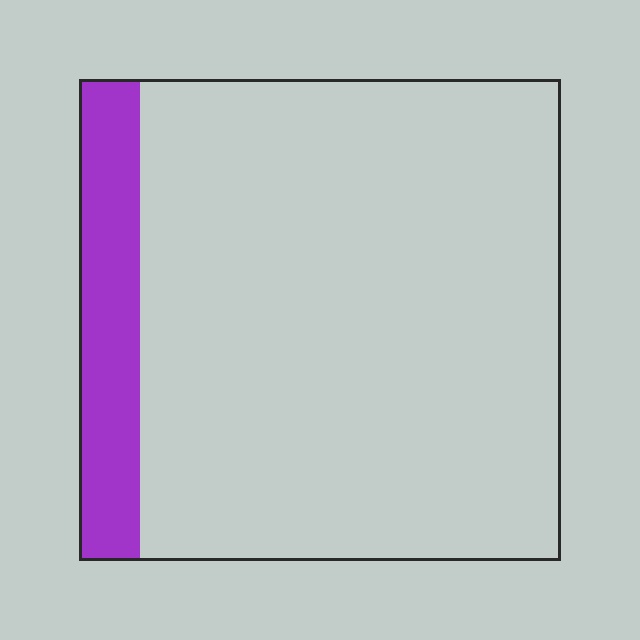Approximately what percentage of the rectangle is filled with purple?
Approximately 15%.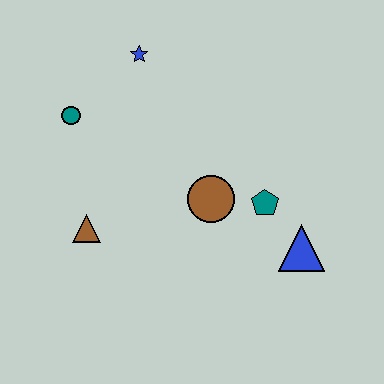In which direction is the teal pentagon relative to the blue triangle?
The teal pentagon is above the blue triangle.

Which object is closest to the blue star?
The teal circle is closest to the blue star.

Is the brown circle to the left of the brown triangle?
No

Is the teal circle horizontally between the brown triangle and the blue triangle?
No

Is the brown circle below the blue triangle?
No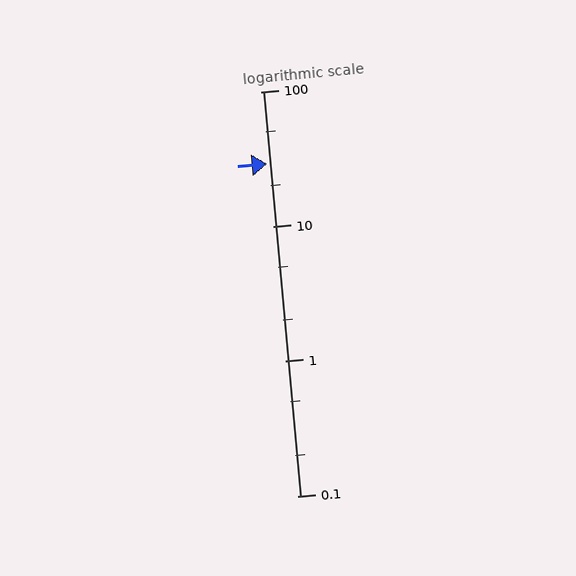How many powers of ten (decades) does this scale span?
The scale spans 3 decades, from 0.1 to 100.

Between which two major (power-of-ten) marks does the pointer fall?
The pointer is between 10 and 100.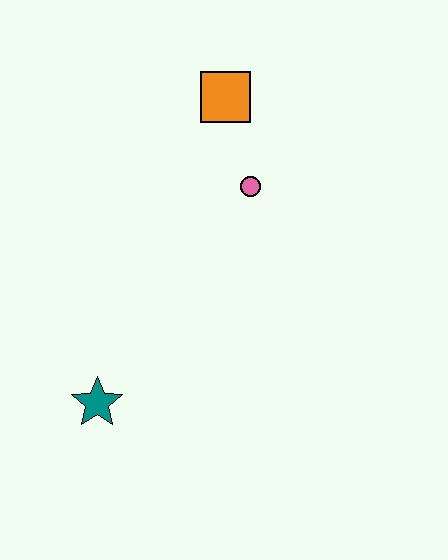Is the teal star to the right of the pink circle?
No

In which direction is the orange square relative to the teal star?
The orange square is above the teal star.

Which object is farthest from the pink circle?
The teal star is farthest from the pink circle.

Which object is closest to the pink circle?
The orange square is closest to the pink circle.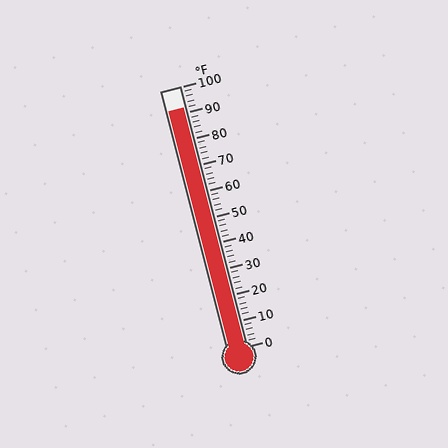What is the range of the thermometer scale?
The thermometer scale ranges from 0°F to 100°F.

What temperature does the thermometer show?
The thermometer shows approximately 92°F.